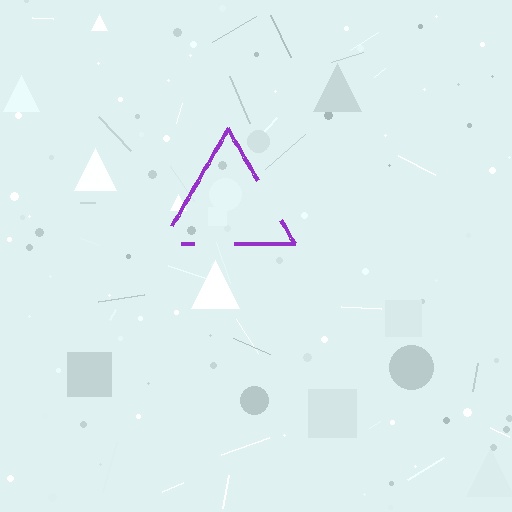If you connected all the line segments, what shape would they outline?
They would outline a triangle.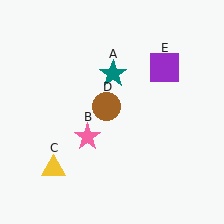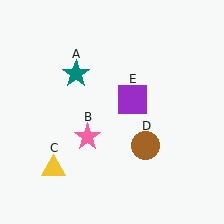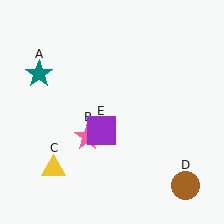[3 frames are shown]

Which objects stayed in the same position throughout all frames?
Pink star (object B) and yellow triangle (object C) remained stationary.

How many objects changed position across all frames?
3 objects changed position: teal star (object A), brown circle (object D), purple square (object E).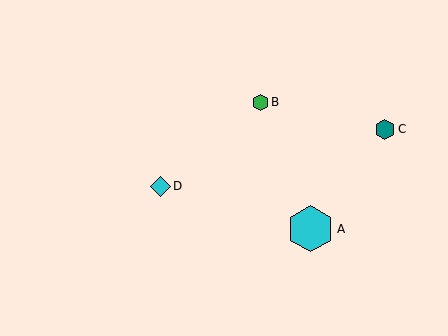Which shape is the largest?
The cyan hexagon (labeled A) is the largest.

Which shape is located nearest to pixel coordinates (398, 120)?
The teal hexagon (labeled C) at (385, 129) is nearest to that location.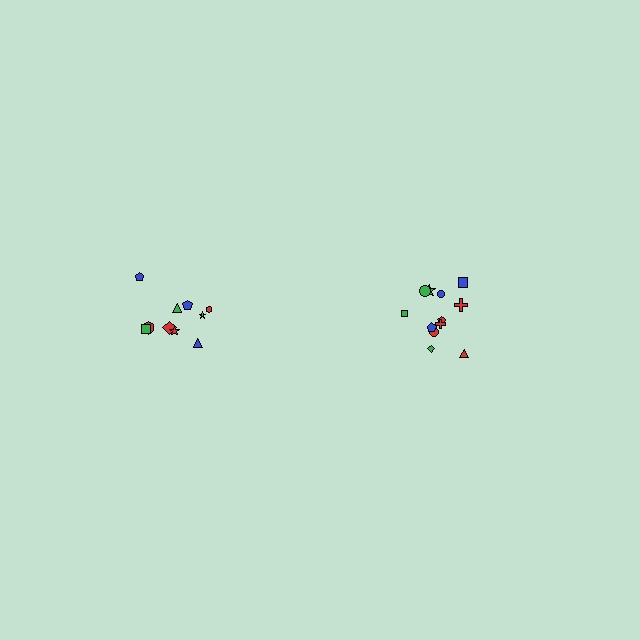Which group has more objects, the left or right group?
The right group.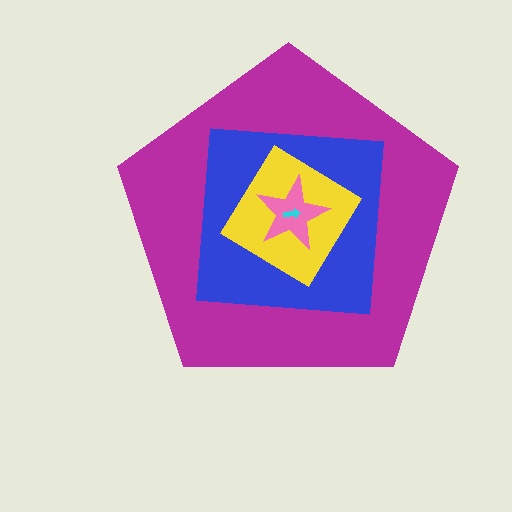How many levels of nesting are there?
5.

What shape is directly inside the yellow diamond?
The pink star.